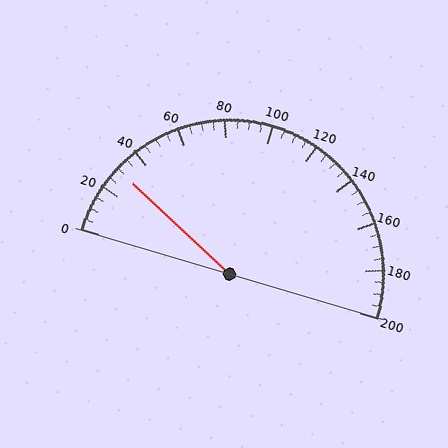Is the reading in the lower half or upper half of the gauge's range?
The reading is in the lower half of the range (0 to 200).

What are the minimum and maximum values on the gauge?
The gauge ranges from 0 to 200.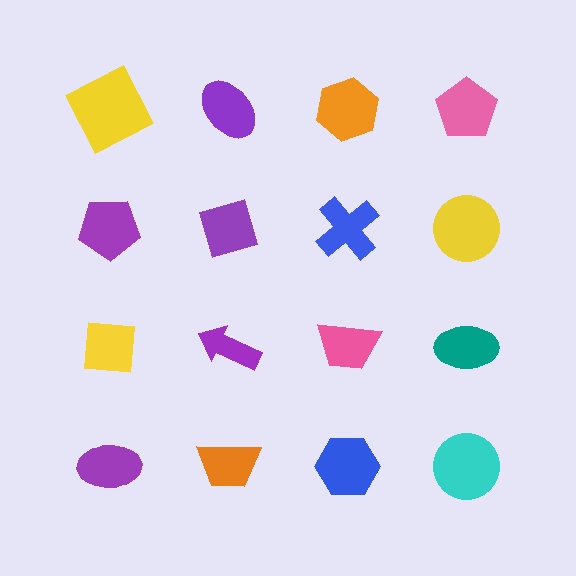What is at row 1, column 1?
A yellow square.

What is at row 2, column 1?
A purple pentagon.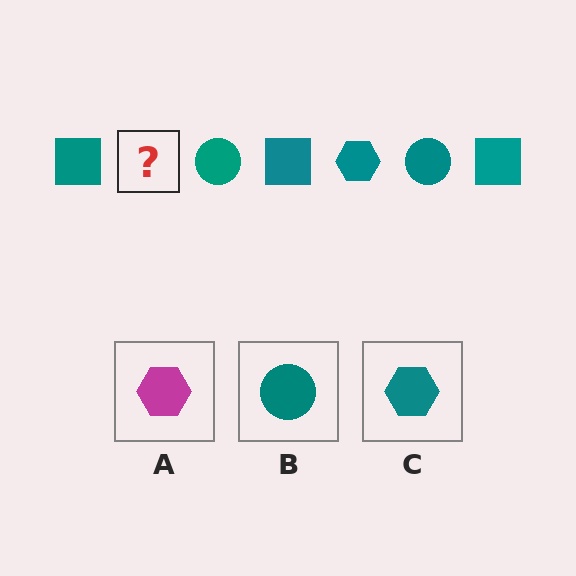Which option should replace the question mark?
Option C.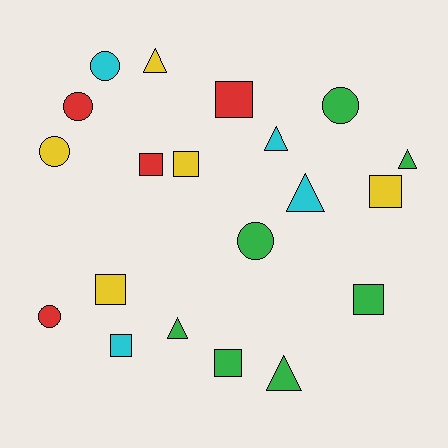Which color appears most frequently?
Green, with 7 objects.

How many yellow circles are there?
There is 1 yellow circle.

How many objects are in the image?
There are 20 objects.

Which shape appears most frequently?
Square, with 8 objects.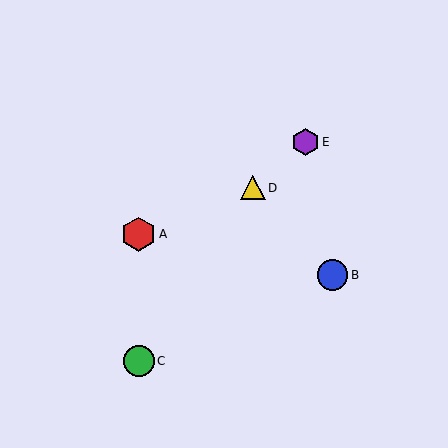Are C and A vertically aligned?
Yes, both are at x≈139.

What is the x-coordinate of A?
Object A is at x≈139.